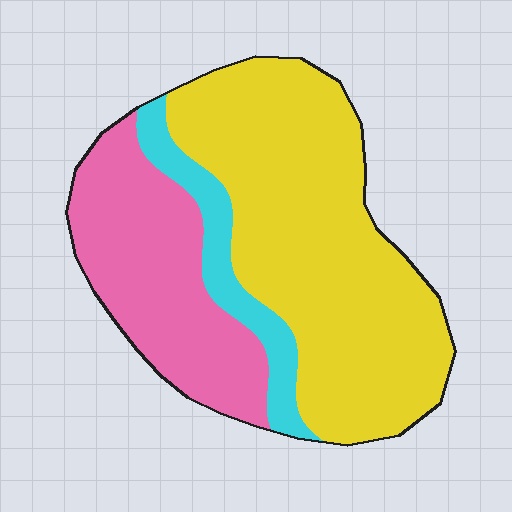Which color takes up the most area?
Yellow, at roughly 60%.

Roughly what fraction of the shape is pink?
Pink takes up between a sixth and a third of the shape.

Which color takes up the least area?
Cyan, at roughly 10%.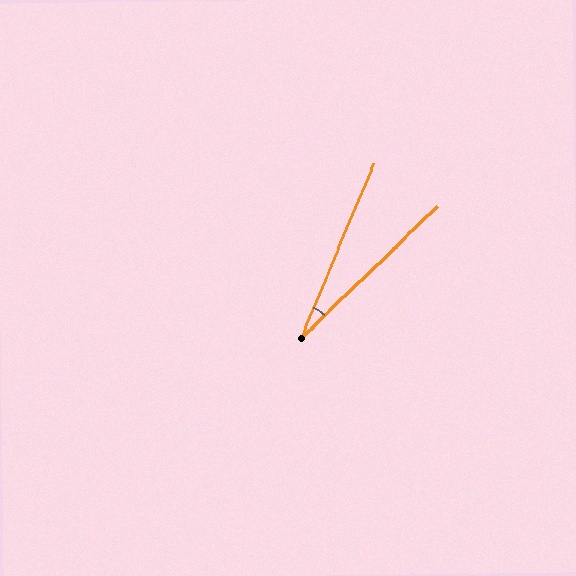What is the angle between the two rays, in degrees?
Approximately 23 degrees.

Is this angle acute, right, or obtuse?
It is acute.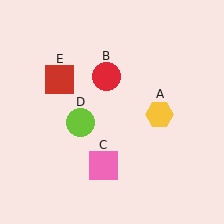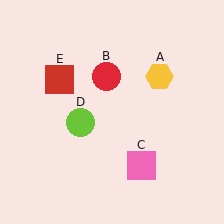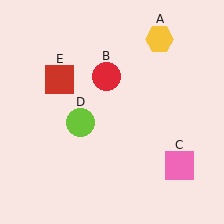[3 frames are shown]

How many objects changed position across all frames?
2 objects changed position: yellow hexagon (object A), pink square (object C).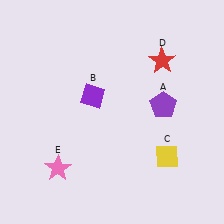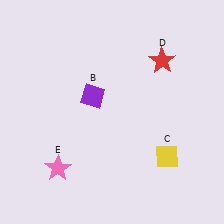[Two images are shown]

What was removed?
The purple pentagon (A) was removed in Image 2.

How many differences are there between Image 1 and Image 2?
There is 1 difference between the two images.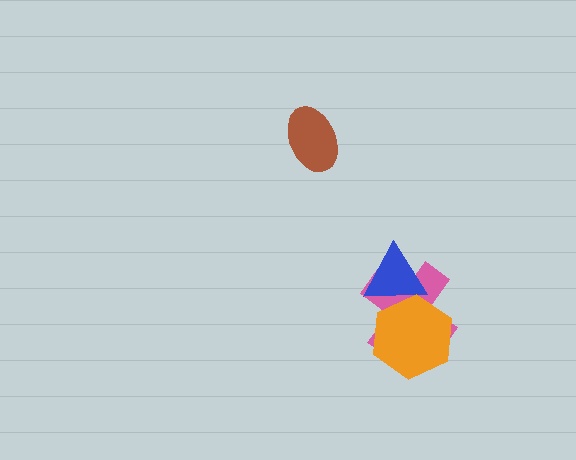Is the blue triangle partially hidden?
Yes, it is partially covered by another shape.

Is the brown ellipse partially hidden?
No, no other shape covers it.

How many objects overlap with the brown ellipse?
0 objects overlap with the brown ellipse.